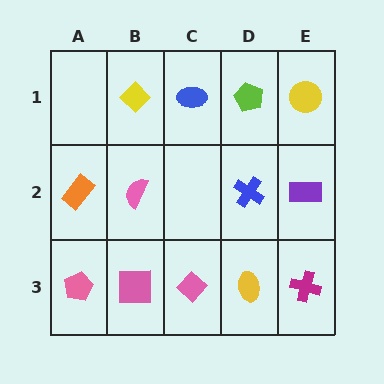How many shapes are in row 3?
5 shapes.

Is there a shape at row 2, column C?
No, that cell is empty.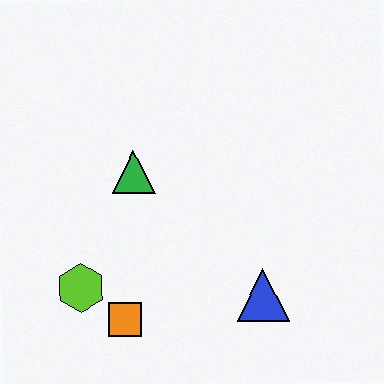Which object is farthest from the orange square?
The green triangle is farthest from the orange square.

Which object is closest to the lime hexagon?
The orange square is closest to the lime hexagon.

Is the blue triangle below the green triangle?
Yes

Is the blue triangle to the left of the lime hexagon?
No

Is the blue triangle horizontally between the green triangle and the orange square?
No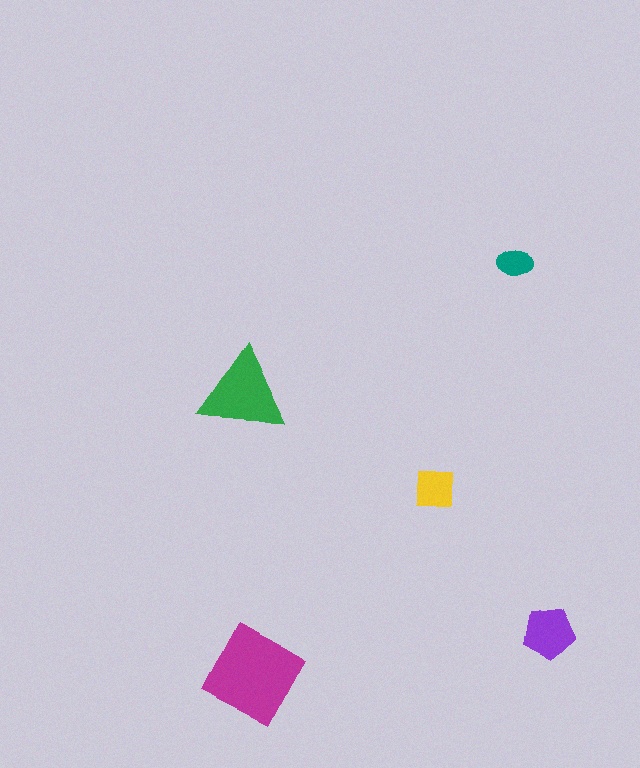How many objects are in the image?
There are 5 objects in the image.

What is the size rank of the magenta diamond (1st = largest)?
1st.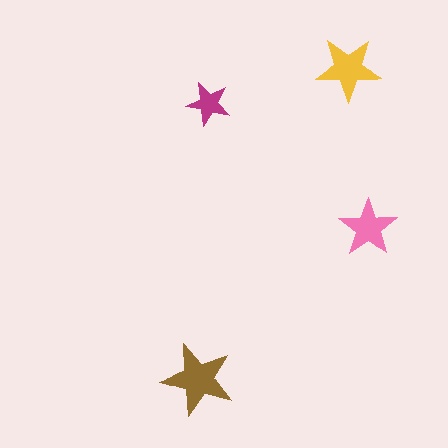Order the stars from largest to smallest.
the brown one, the yellow one, the pink one, the magenta one.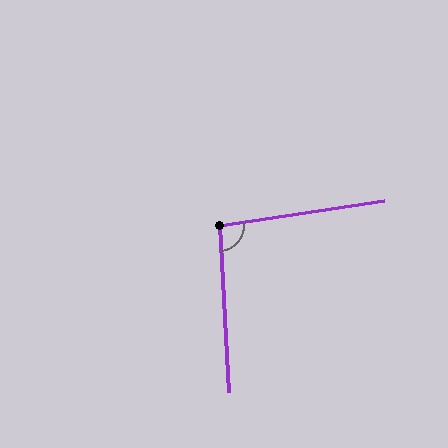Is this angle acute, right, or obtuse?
It is obtuse.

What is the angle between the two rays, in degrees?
Approximately 95 degrees.